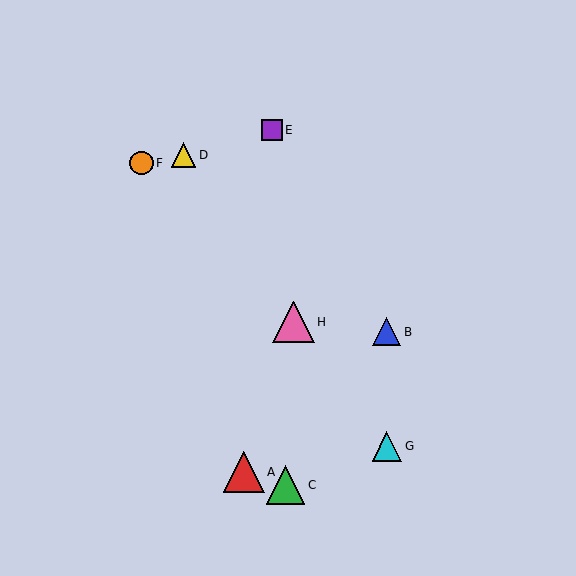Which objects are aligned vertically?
Objects B, G are aligned vertically.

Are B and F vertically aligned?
No, B is at x≈387 and F is at x≈142.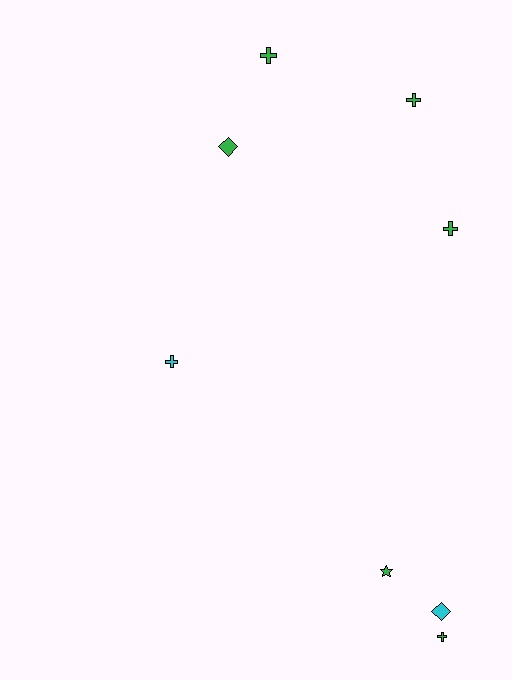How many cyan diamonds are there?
There is 1 cyan diamond.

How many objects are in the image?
There are 8 objects.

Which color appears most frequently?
Green, with 6 objects.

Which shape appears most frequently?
Cross, with 5 objects.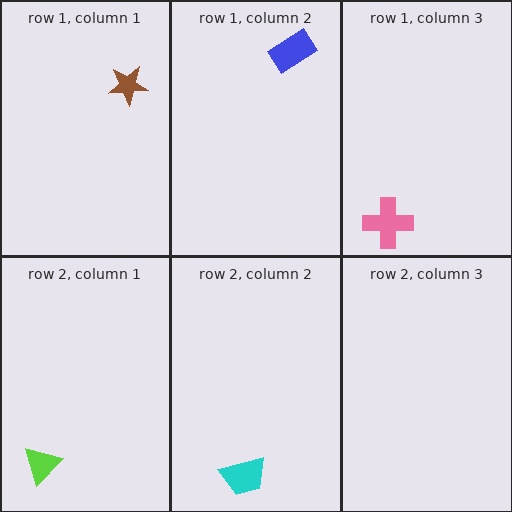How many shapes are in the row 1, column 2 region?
1.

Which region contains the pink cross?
The row 1, column 3 region.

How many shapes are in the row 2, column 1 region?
1.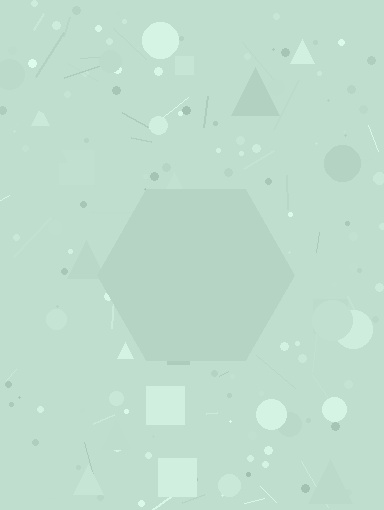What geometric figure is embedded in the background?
A hexagon is embedded in the background.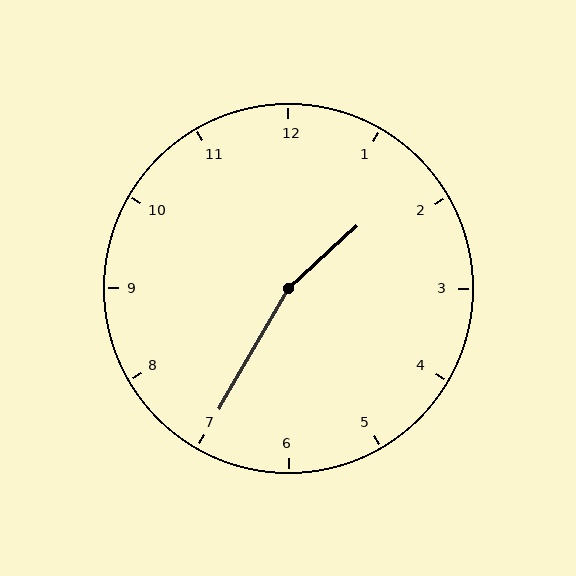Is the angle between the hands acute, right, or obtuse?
It is obtuse.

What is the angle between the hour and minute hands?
Approximately 162 degrees.